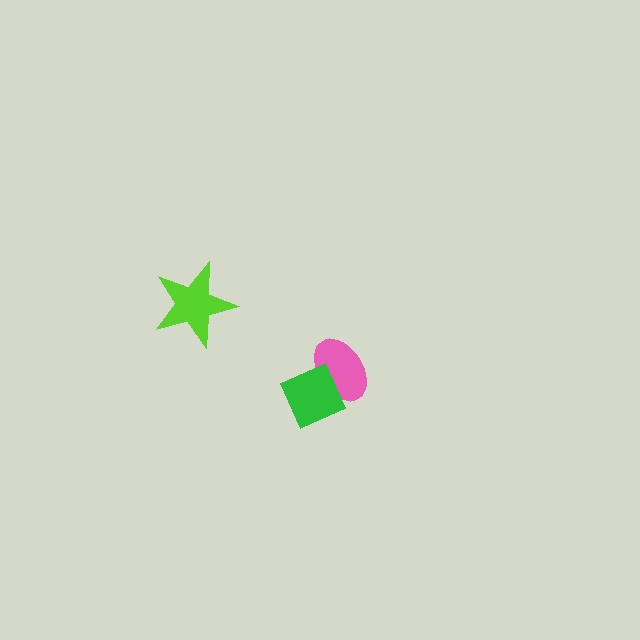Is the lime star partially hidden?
No, no other shape covers it.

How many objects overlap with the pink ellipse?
1 object overlaps with the pink ellipse.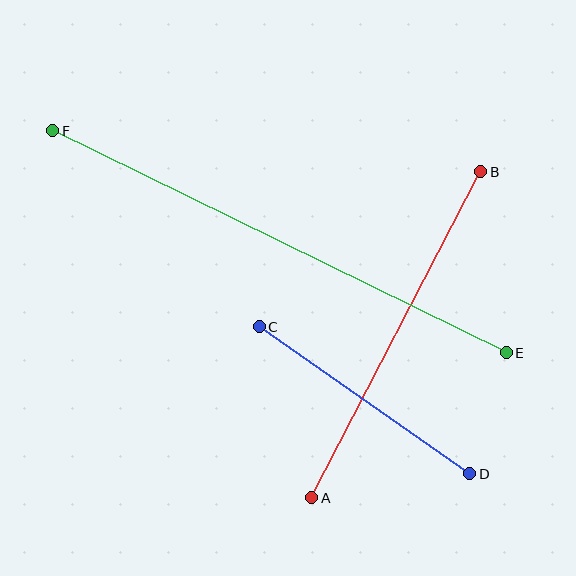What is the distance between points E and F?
The distance is approximately 505 pixels.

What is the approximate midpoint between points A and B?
The midpoint is at approximately (396, 335) pixels.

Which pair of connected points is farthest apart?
Points E and F are farthest apart.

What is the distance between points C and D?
The distance is approximately 257 pixels.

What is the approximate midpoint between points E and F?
The midpoint is at approximately (279, 242) pixels.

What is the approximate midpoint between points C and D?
The midpoint is at approximately (364, 400) pixels.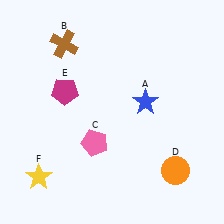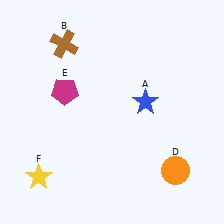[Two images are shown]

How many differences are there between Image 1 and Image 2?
There is 1 difference between the two images.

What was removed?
The pink pentagon (C) was removed in Image 2.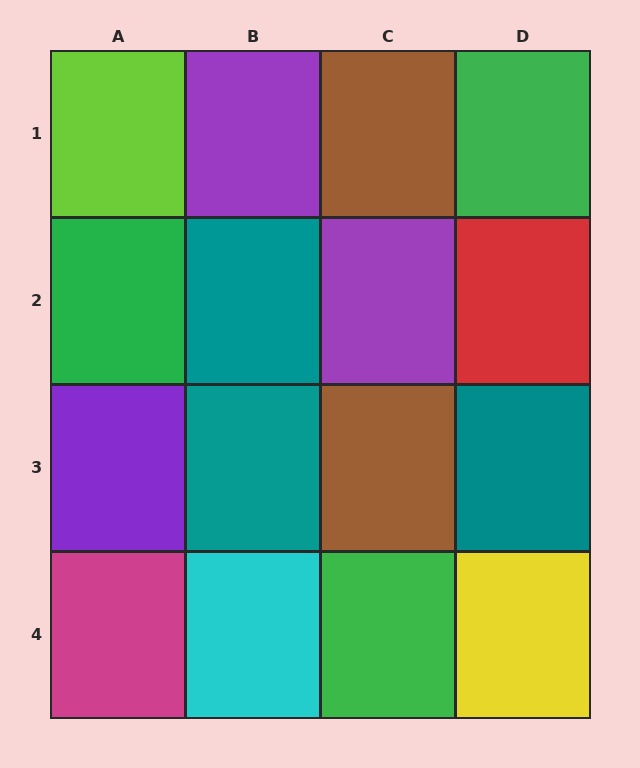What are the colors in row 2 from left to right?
Green, teal, purple, red.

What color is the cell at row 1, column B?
Purple.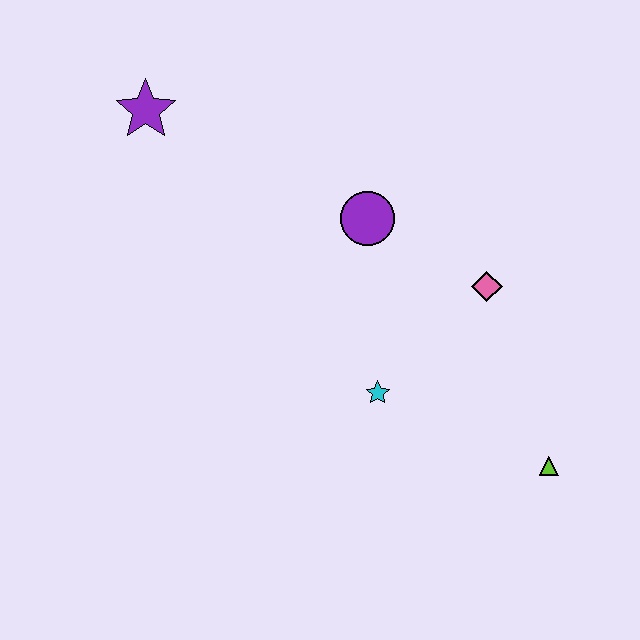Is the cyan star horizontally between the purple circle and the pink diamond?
Yes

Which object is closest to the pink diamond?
The purple circle is closest to the pink diamond.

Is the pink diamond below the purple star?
Yes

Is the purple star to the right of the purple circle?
No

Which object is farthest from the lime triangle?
The purple star is farthest from the lime triangle.